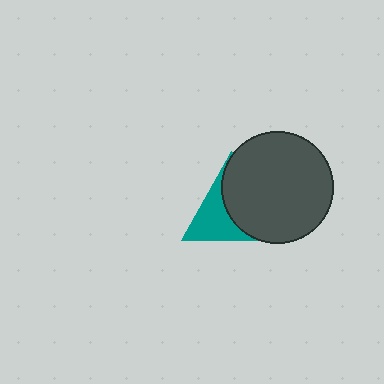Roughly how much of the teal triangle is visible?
A small part of it is visible (roughly 45%).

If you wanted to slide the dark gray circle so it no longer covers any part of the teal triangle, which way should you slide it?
Slide it right — that is the most direct way to separate the two shapes.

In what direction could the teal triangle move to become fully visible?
The teal triangle could move left. That would shift it out from behind the dark gray circle entirely.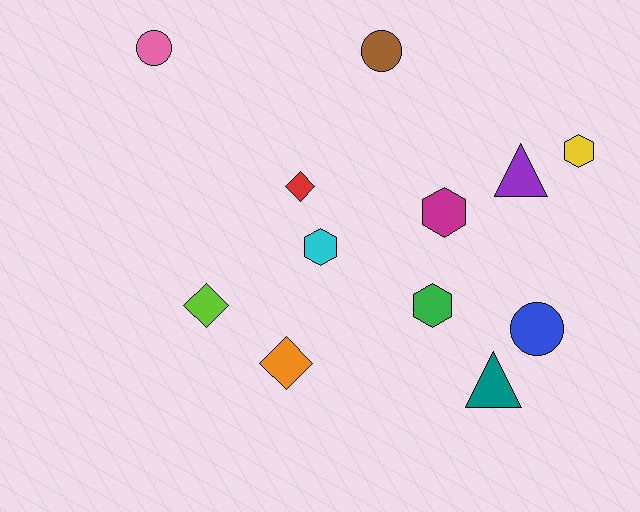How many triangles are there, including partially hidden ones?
There are 2 triangles.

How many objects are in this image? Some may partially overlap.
There are 12 objects.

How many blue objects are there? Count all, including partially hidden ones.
There is 1 blue object.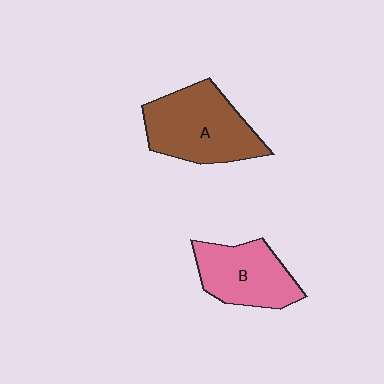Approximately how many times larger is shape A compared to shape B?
Approximately 1.3 times.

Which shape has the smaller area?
Shape B (pink).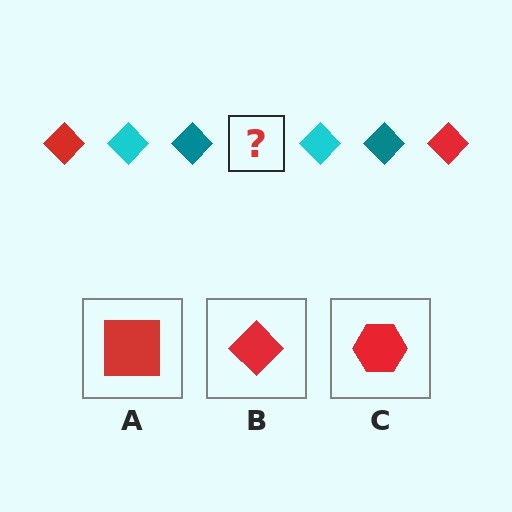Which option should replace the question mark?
Option B.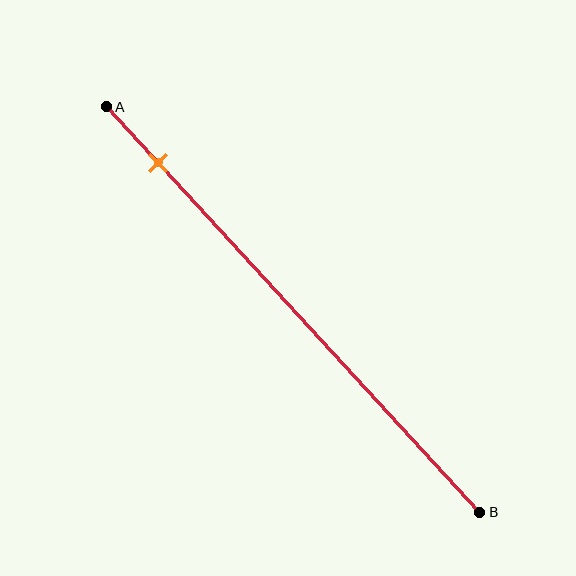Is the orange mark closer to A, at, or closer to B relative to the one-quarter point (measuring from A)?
The orange mark is closer to point A than the one-quarter point of segment AB.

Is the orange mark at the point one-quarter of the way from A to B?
No, the mark is at about 15% from A, not at the 25% one-quarter point.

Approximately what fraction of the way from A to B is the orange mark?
The orange mark is approximately 15% of the way from A to B.